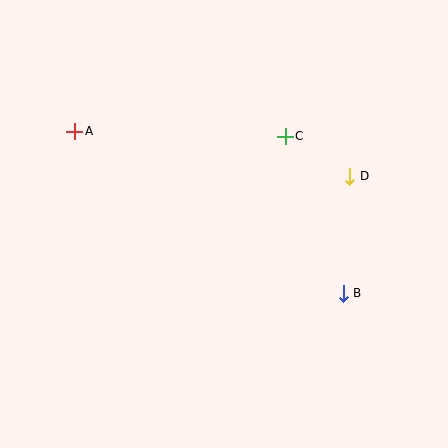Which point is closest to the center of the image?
Point C at (285, 136) is closest to the center.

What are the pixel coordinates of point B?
Point B is at (343, 293).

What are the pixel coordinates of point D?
Point D is at (350, 176).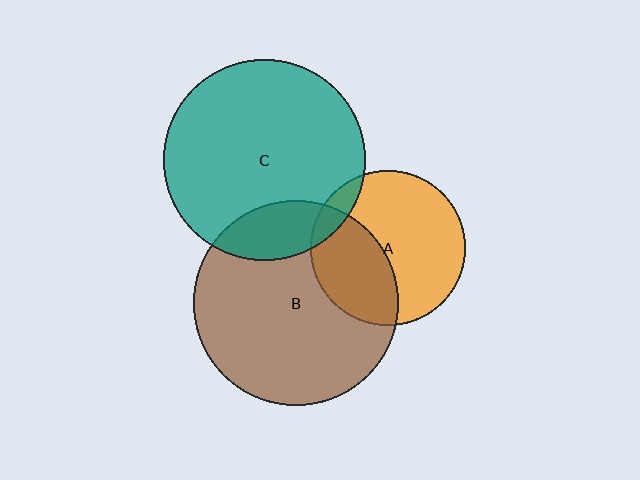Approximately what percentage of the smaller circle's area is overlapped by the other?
Approximately 10%.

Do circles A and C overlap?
Yes.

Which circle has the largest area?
Circle B (brown).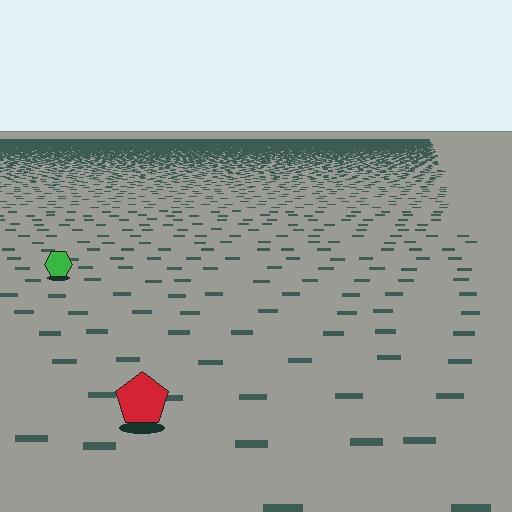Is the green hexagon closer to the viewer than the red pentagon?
No. The red pentagon is closer — you can tell from the texture gradient: the ground texture is coarser near it.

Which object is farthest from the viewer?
The green hexagon is farthest from the viewer. It appears smaller and the ground texture around it is denser.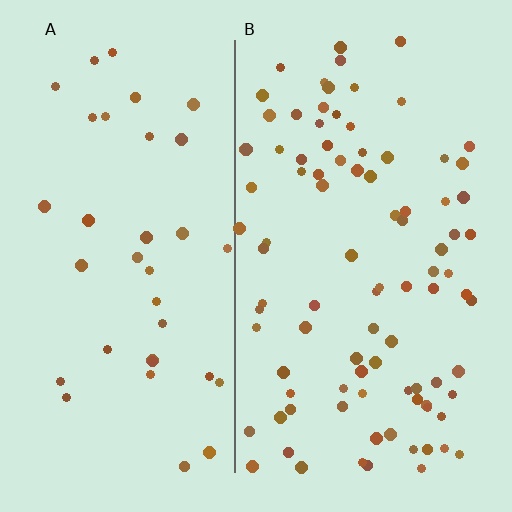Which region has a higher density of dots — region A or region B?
B (the right).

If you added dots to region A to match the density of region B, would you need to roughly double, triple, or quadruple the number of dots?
Approximately triple.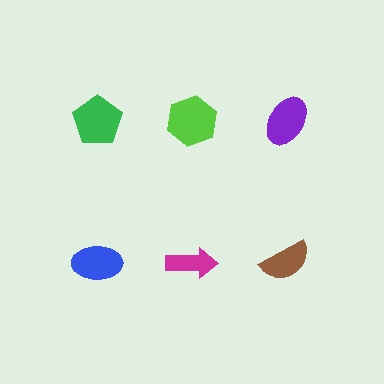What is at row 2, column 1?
A blue ellipse.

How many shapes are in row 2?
3 shapes.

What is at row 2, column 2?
A magenta arrow.